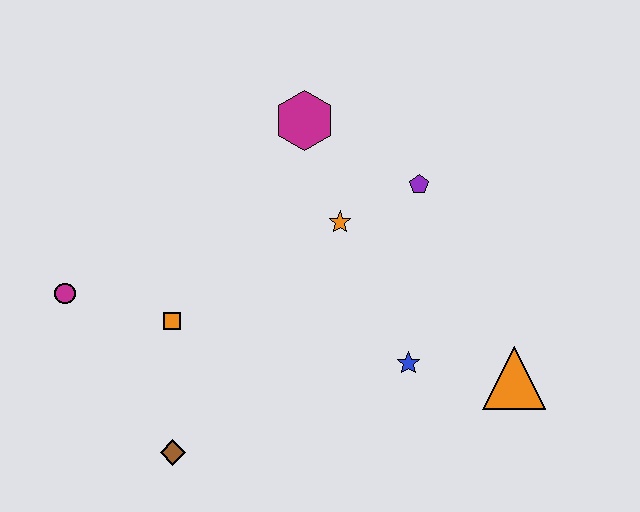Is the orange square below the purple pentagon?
Yes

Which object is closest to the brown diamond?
The orange square is closest to the brown diamond.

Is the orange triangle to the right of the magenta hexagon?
Yes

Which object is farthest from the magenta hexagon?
The brown diamond is farthest from the magenta hexagon.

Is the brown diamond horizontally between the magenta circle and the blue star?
Yes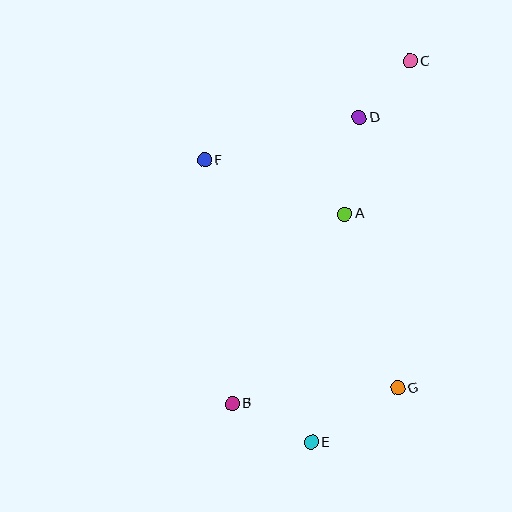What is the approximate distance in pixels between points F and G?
The distance between F and G is approximately 299 pixels.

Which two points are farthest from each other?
Points C and E are farthest from each other.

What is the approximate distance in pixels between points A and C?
The distance between A and C is approximately 166 pixels.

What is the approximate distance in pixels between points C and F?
The distance between C and F is approximately 228 pixels.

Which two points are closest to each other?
Points C and D are closest to each other.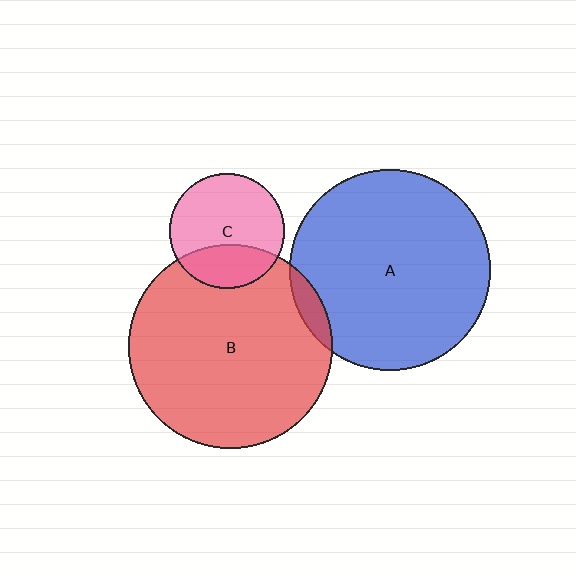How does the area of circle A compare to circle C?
Approximately 3.0 times.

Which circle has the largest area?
Circle B (red).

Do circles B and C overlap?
Yes.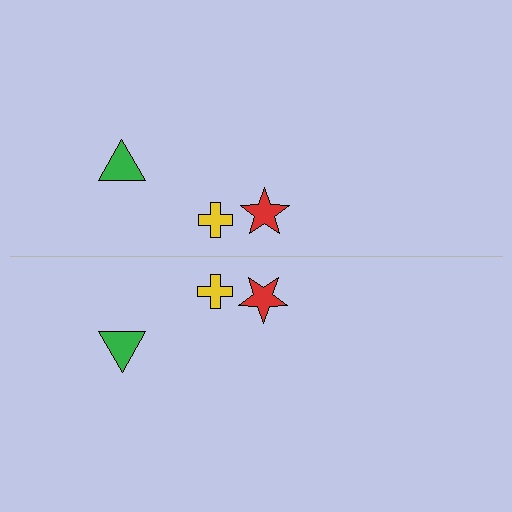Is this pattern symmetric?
Yes, this pattern has bilateral (reflection) symmetry.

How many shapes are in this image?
There are 6 shapes in this image.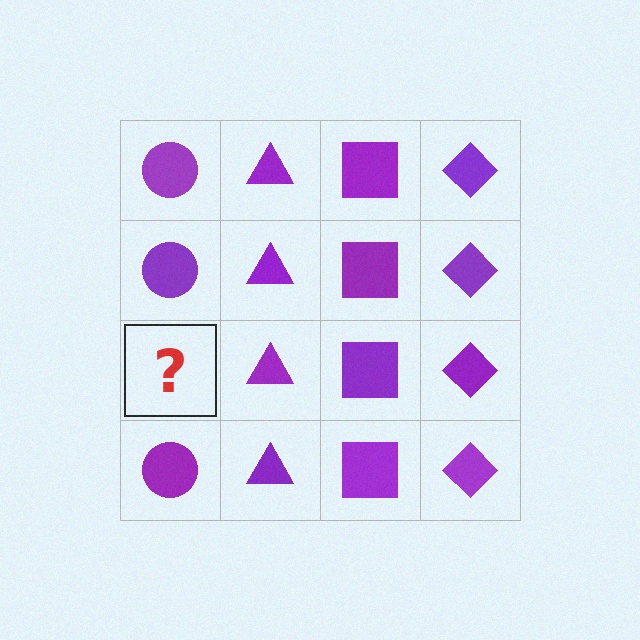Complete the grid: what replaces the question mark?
The question mark should be replaced with a purple circle.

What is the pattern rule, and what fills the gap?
The rule is that each column has a consistent shape. The gap should be filled with a purple circle.